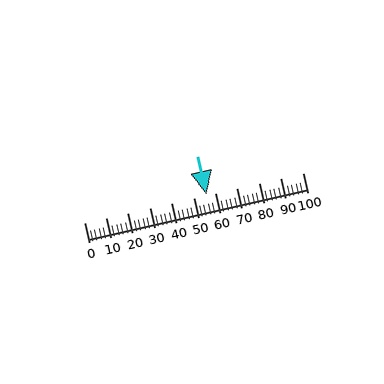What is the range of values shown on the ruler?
The ruler shows values from 0 to 100.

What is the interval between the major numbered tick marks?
The major tick marks are spaced 10 units apart.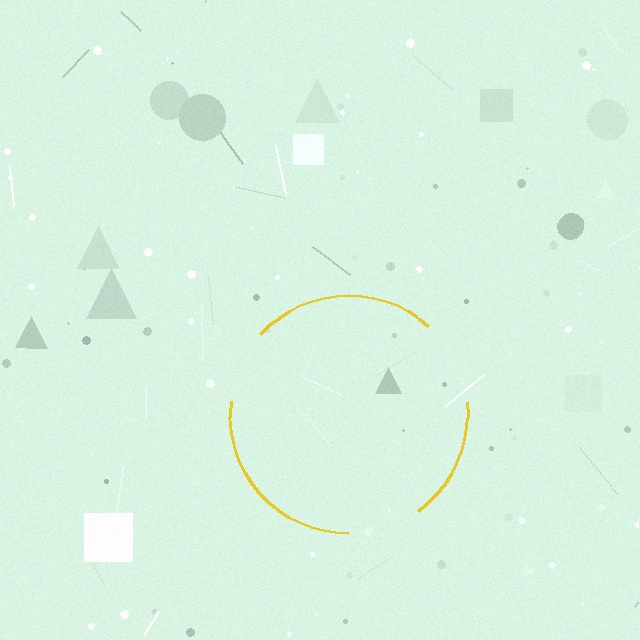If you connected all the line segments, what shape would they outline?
They would outline a circle.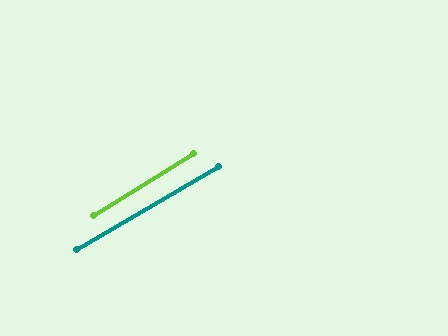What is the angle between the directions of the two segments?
Approximately 1 degree.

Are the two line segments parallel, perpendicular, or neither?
Parallel — their directions differ by only 1.4°.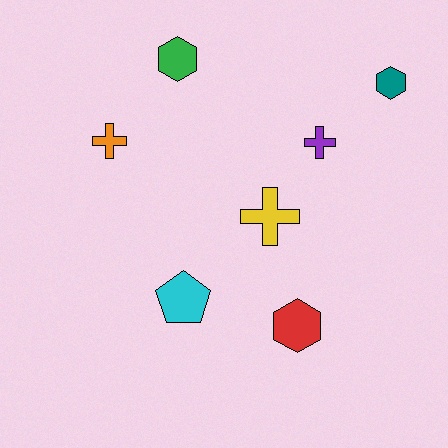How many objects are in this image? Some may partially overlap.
There are 7 objects.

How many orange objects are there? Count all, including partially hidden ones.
There is 1 orange object.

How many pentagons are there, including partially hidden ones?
There is 1 pentagon.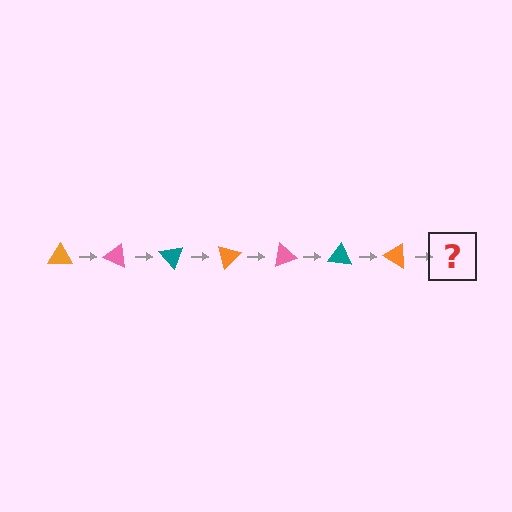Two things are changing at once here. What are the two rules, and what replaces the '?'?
The two rules are that it rotates 25 degrees each step and the color cycles through orange, pink, and teal. The '?' should be a pink triangle, rotated 175 degrees from the start.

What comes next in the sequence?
The next element should be a pink triangle, rotated 175 degrees from the start.